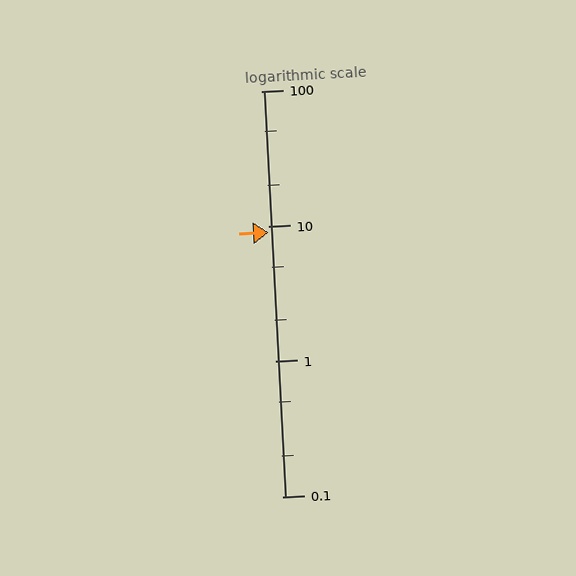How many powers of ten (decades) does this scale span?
The scale spans 3 decades, from 0.1 to 100.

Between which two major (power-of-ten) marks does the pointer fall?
The pointer is between 1 and 10.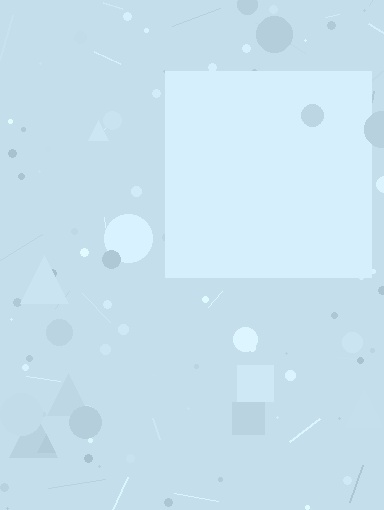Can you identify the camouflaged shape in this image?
The camouflaged shape is a square.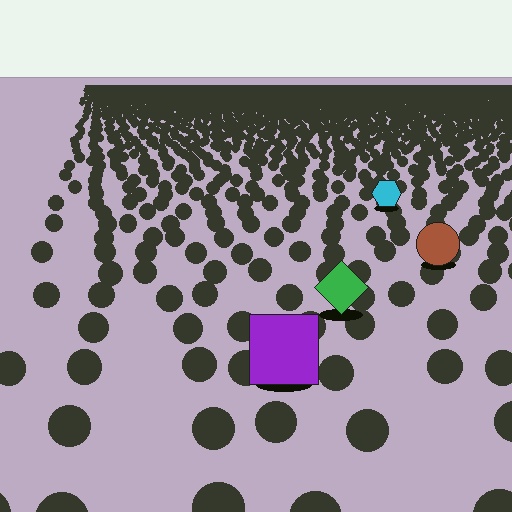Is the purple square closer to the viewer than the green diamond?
Yes. The purple square is closer — you can tell from the texture gradient: the ground texture is coarser near it.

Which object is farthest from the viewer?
The cyan hexagon is farthest from the viewer. It appears smaller and the ground texture around it is denser.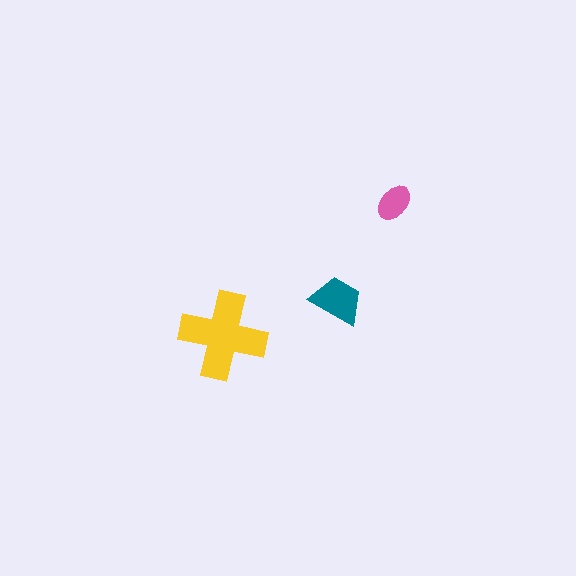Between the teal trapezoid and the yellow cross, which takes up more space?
The yellow cross.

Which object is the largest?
The yellow cross.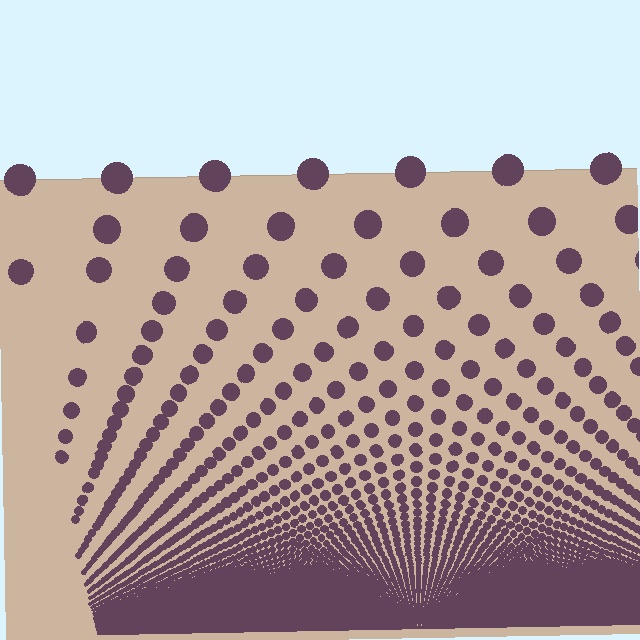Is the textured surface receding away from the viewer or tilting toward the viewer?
The surface appears to tilt toward the viewer. Texture elements get larger and sparser toward the top.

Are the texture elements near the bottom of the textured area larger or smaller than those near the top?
Smaller. The gradient is inverted — elements near the bottom are smaller and denser.